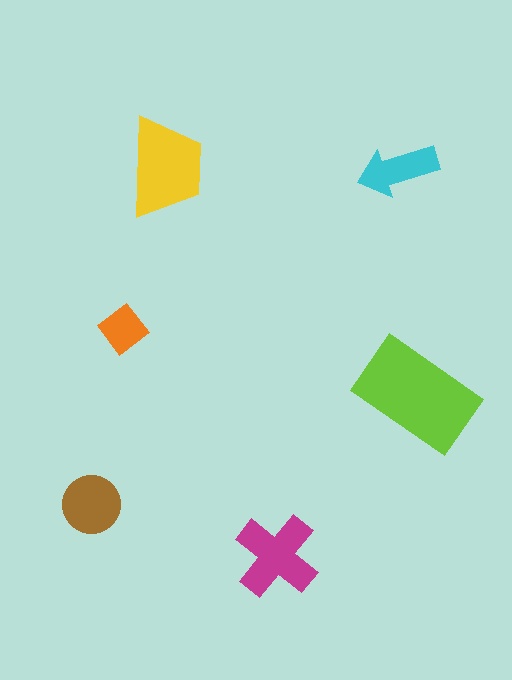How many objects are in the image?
There are 6 objects in the image.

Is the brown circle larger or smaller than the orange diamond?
Larger.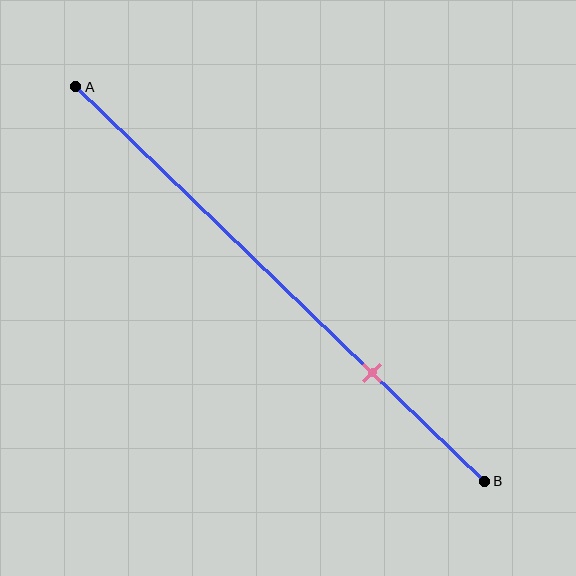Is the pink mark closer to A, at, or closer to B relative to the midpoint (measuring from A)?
The pink mark is closer to point B than the midpoint of segment AB.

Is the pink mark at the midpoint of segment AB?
No, the mark is at about 75% from A, not at the 50% midpoint.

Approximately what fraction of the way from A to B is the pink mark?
The pink mark is approximately 75% of the way from A to B.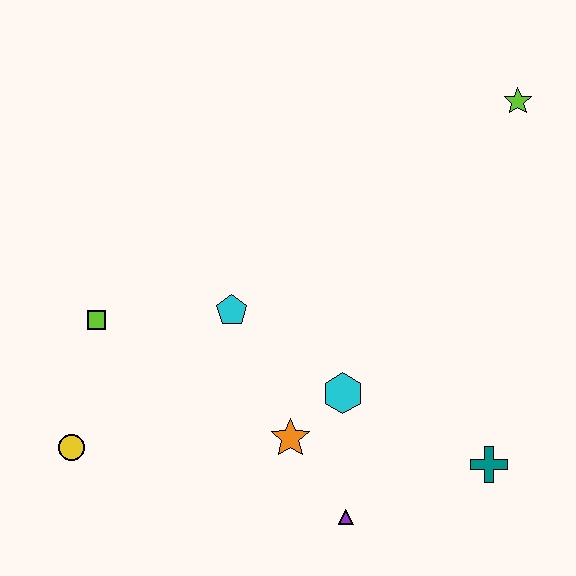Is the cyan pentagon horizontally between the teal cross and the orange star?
No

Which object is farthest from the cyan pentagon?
The lime star is farthest from the cyan pentagon.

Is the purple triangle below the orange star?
Yes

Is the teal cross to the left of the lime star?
Yes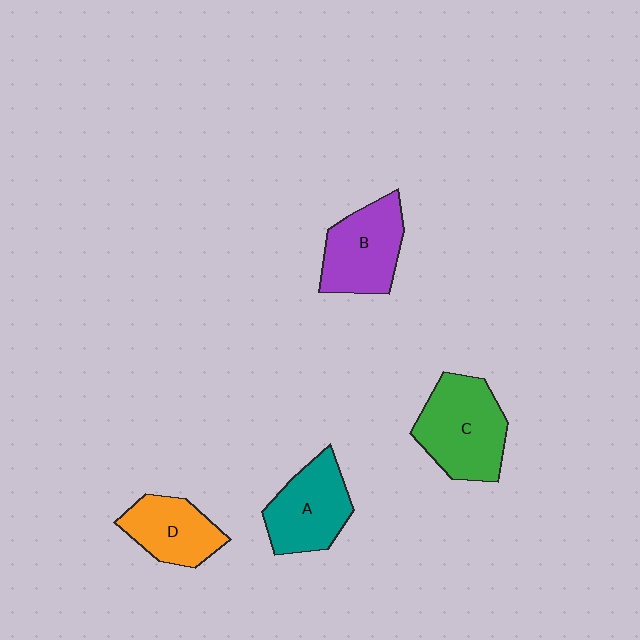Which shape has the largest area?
Shape C (green).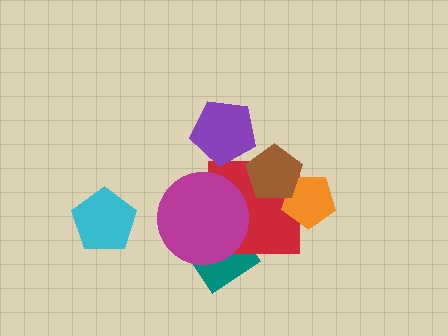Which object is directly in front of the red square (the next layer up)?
The magenta circle is directly in front of the red square.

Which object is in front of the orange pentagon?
The brown pentagon is in front of the orange pentagon.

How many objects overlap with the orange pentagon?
2 objects overlap with the orange pentagon.